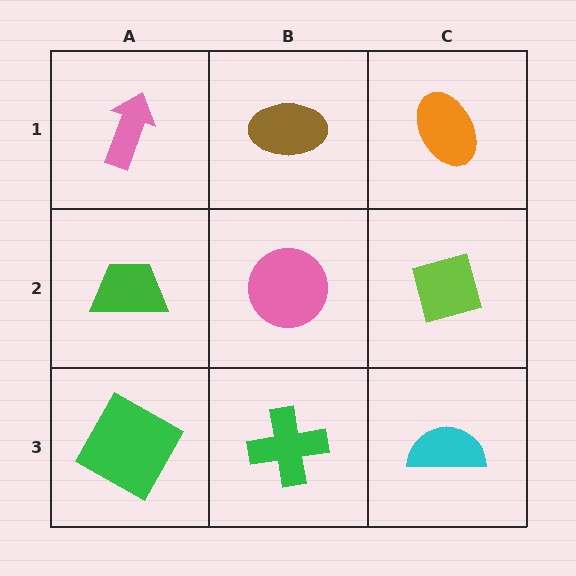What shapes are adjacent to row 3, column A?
A green trapezoid (row 2, column A), a green cross (row 3, column B).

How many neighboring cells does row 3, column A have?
2.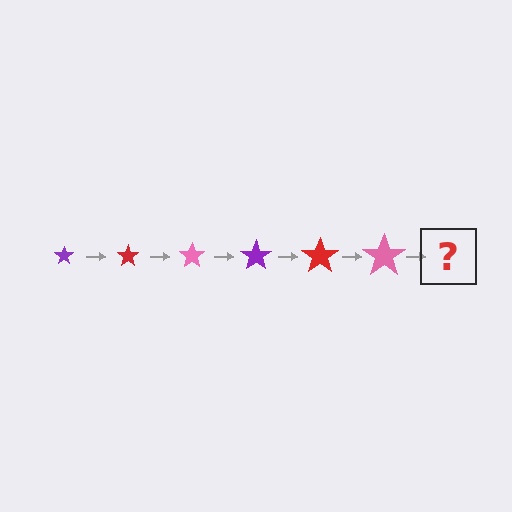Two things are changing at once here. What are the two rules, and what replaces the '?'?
The two rules are that the star grows larger each step and the color cycles through purple, red, and pink. The '?' should be a purple star, larger than the previous one.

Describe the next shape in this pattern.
It should be a purple star, larger than the previous one.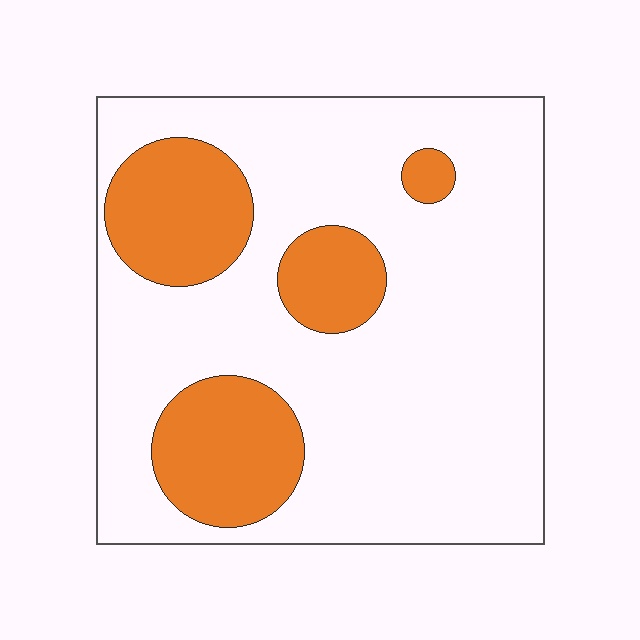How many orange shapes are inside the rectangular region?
4.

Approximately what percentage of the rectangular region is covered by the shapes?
Approximately 25%.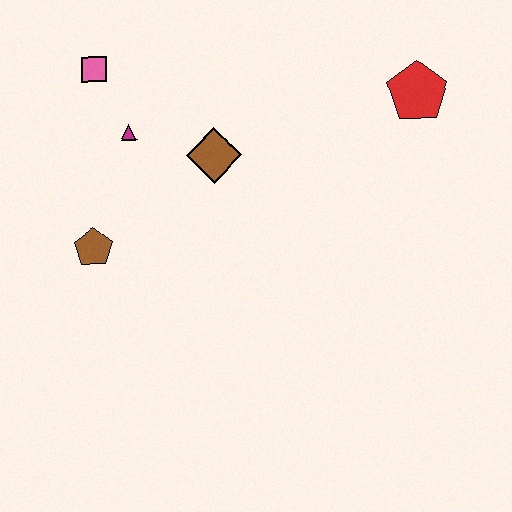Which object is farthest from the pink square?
The red pentagon is farthest from the pink square.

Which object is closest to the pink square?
The magenta triangle is closest to the pink square.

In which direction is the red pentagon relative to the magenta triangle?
The red pentagon is to the right of the magenta triangle.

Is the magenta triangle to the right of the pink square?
Yes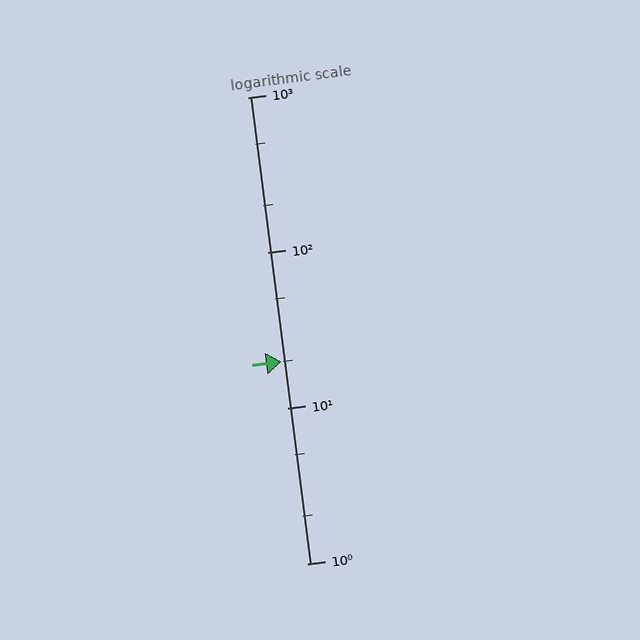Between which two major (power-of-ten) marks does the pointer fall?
The pointer is between 10 and 100.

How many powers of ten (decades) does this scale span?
The scale spans 3 decades, from 1 to 1000.